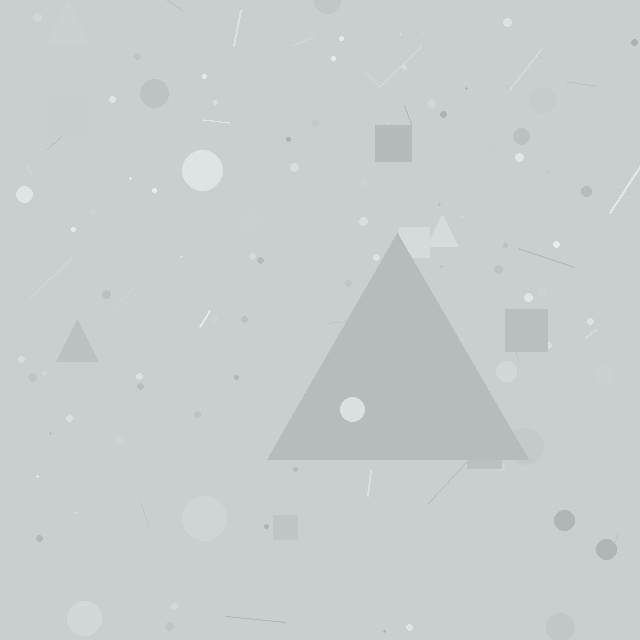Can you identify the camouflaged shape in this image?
The camouflaged shape is a triangle.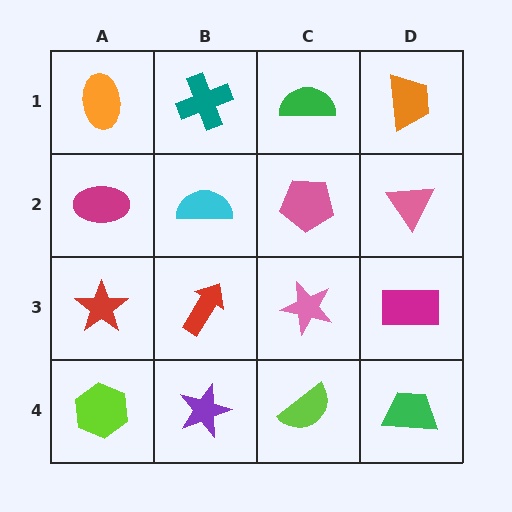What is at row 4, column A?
A lime hexagon.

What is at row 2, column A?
A magenta ellipse.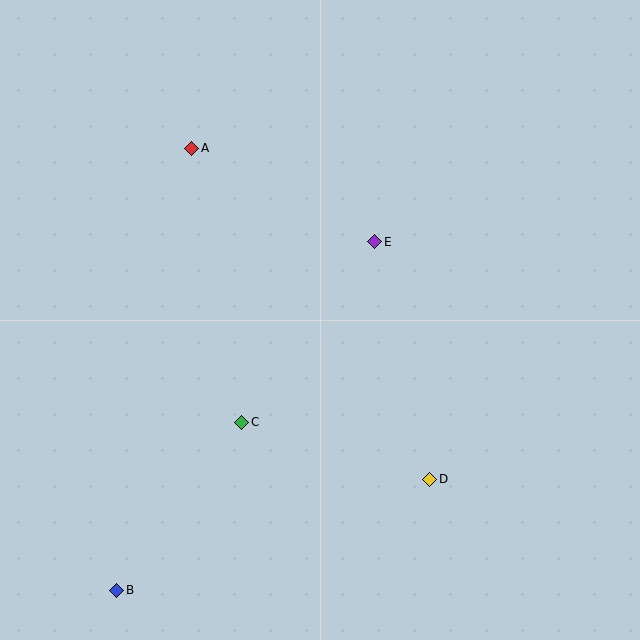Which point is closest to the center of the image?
Point E at (375, 242) is closest to the center.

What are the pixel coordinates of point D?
Point D is at (430, 479).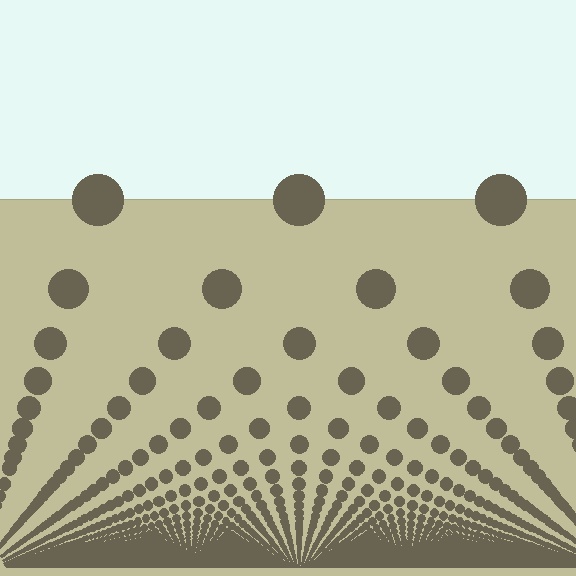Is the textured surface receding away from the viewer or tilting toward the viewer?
The surface appears to tilt toward the viewer. Texture elements get larger and sparser toward the top.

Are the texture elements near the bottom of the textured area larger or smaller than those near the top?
Smaller. The gradient is inverted — elements near the bottom are smaller and denser.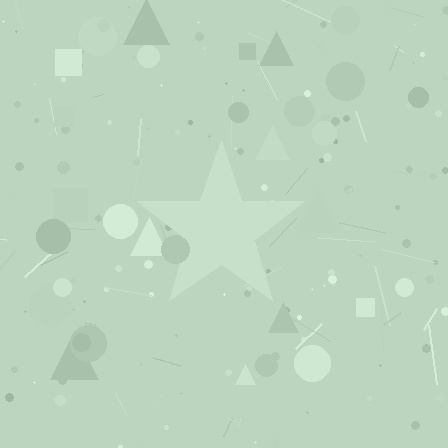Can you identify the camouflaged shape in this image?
The camouflaged shape is a star.